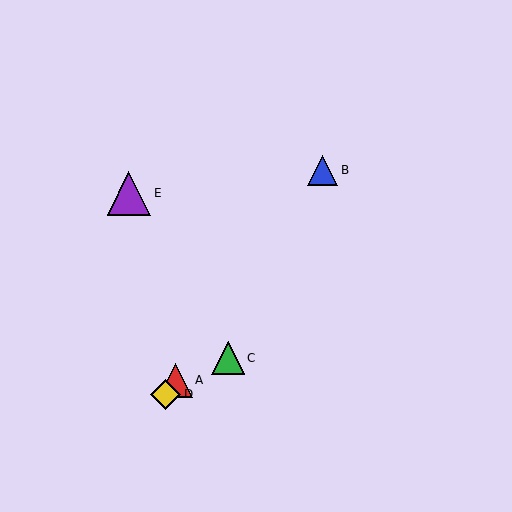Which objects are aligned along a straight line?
Objects A, B, D are aligned along a straight line.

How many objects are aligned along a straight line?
3 objects (A, B, D) are aligned along a straight line.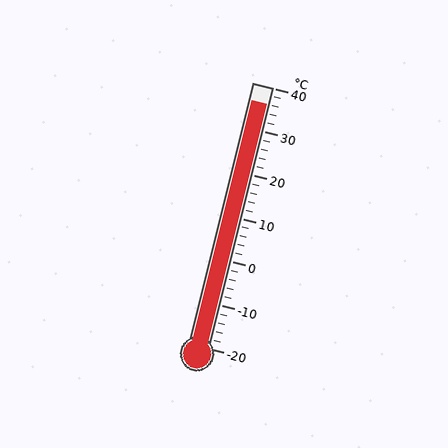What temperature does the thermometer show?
The thermometer shows approximately 36°C.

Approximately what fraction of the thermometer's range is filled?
The thermometer is filled to approximately 95% of its range.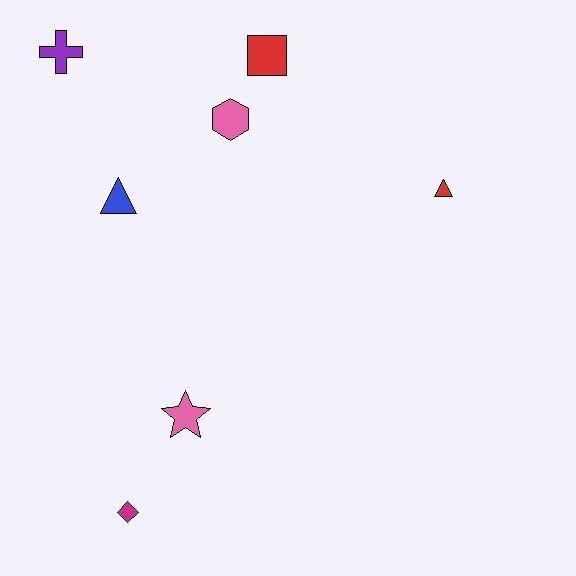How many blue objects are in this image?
There is 1 blue object.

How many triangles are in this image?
There are 2 triangles.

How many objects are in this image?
There are 7 objects.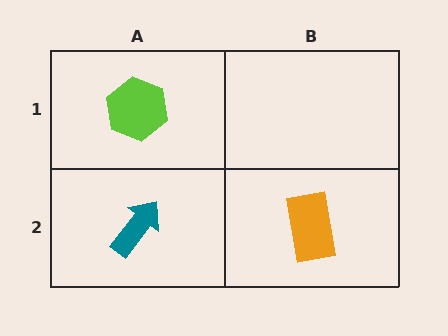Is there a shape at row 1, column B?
No, that cell is empty.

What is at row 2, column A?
A teal arrow.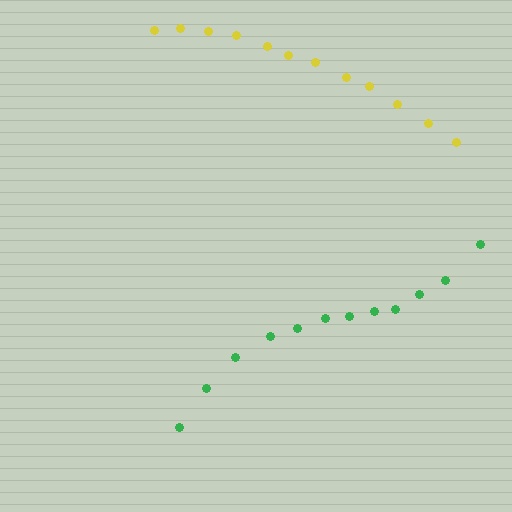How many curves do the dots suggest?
There are 2 distinct paths.